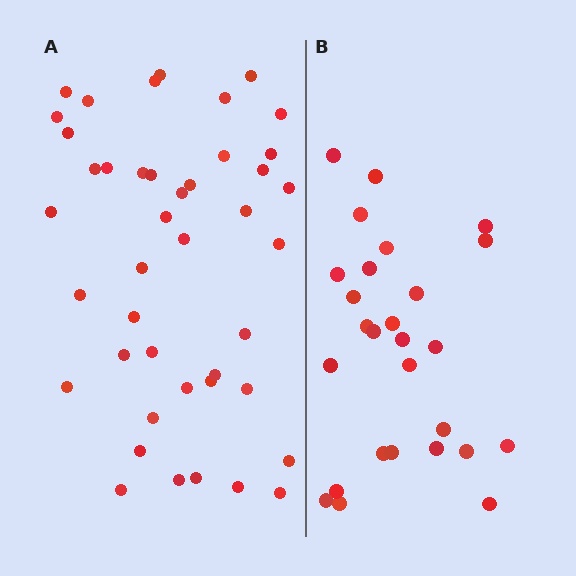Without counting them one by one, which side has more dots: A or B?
Region A (the left region) has more dots.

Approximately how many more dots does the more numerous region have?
Region A has approximately 15 more dots than region B.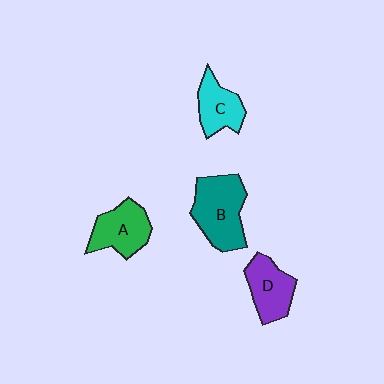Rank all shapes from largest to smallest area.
From largest to smallest: B (teal), A (green), D (purple), C (cyan).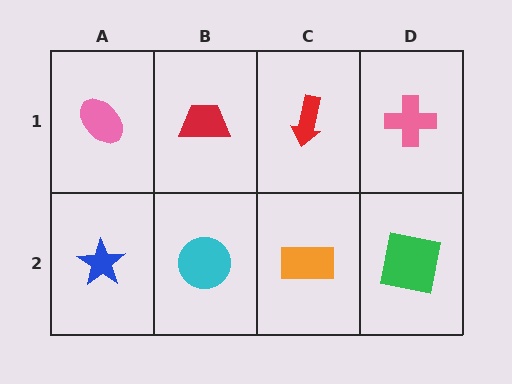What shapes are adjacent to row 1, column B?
A cyan circle (row 2, column B), a pink ellipse (row 1, column A), a red arrow (row 1, column C).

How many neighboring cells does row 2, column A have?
2.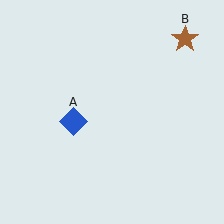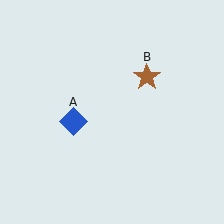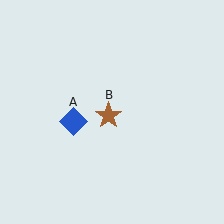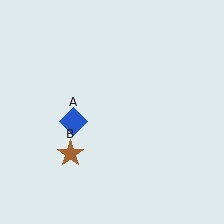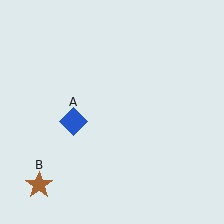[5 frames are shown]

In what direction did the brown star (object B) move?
The brown star (object B) moved down and to the left.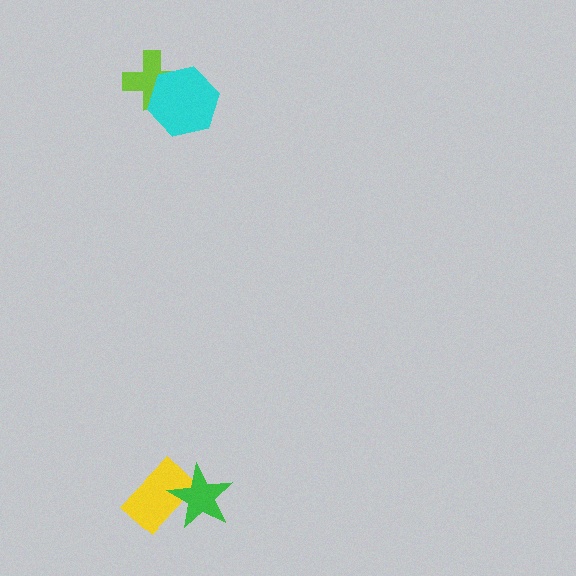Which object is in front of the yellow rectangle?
The green star is in front of the yellow rectangle.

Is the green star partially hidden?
No, no other shape covers it.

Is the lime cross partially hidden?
Yes, it is partially covered by another shape.